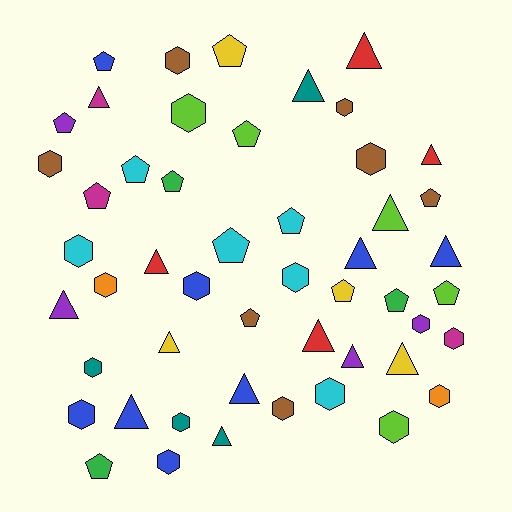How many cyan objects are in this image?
There are 6 cyan objects.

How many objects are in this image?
There are 50 objects.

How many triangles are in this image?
There are 16 triangles.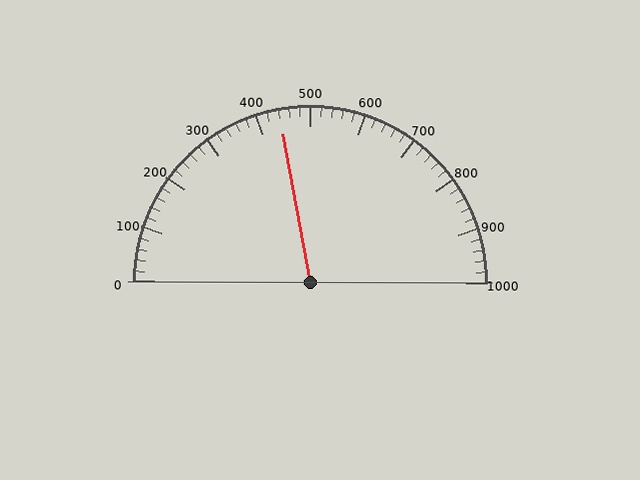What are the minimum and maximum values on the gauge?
The gauge ranges from 0 to 1000.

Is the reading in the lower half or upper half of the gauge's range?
The reading is in the lower half of the range (0 to 1000).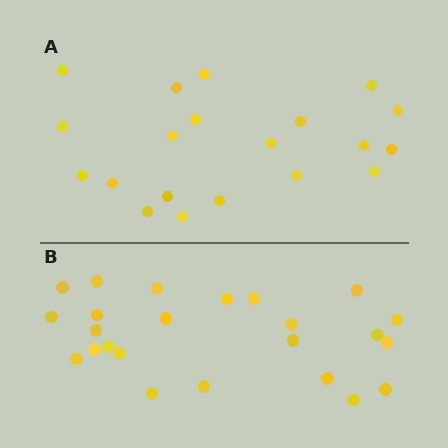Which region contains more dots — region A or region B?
Region B (the bottom region) has more dots.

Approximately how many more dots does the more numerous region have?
Region B has about 4 more dots than region A.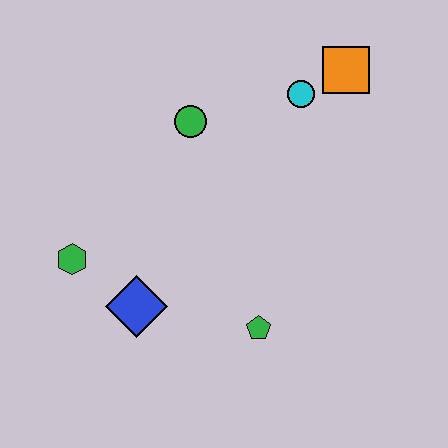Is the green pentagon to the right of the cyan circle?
No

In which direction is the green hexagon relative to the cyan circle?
The green hexagon is to the left of the cyan circle.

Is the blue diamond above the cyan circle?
No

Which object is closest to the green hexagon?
The blue diamond is closest to the green hexagon.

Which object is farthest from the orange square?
The green hexagon is farthest from the orange square.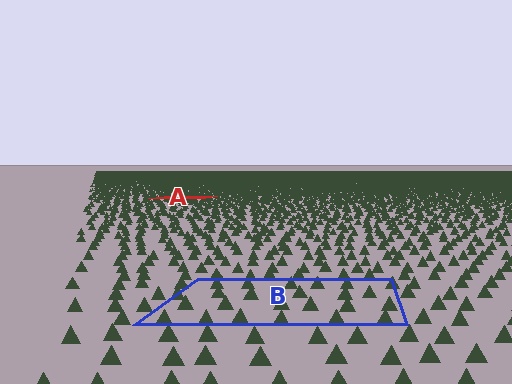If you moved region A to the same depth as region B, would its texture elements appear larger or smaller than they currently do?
They would appear larger. At a closer depth, the same texture elements are projected at a bigger on-screen size.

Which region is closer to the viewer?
Region B is closer. The texture elements there are larger and more spread out.